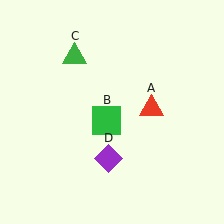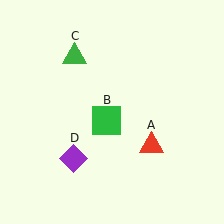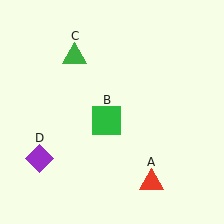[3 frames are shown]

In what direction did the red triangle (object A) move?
The red triangle (object A) moved down.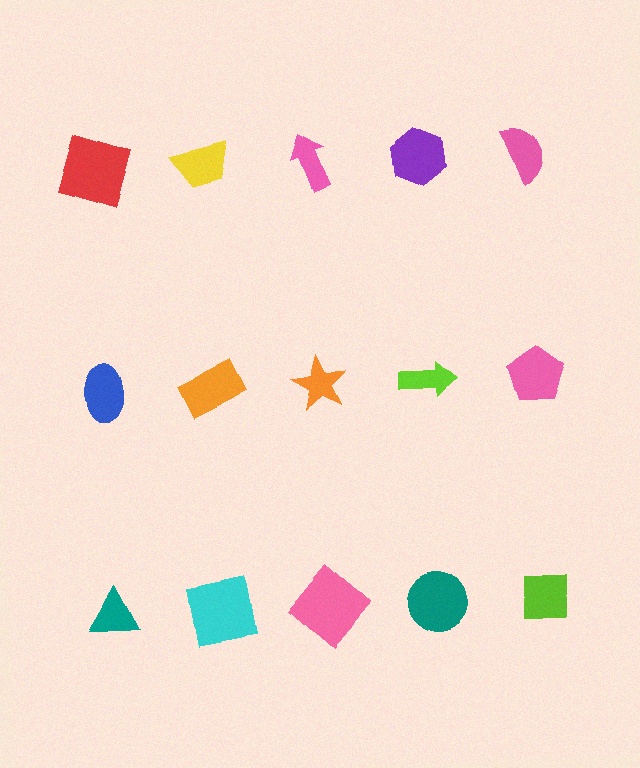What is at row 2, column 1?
A blue ellipse.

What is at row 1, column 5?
A pink semicircle.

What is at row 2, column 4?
A lime arrow.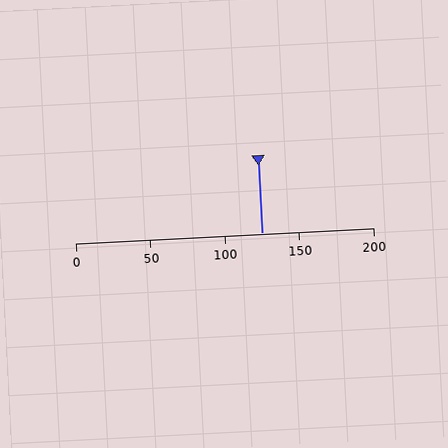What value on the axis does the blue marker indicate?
The marker indicates approximately 125.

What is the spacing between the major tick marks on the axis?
The major ticks are spaced 50 apart.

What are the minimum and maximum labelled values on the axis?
The axis runs from 0 to 200.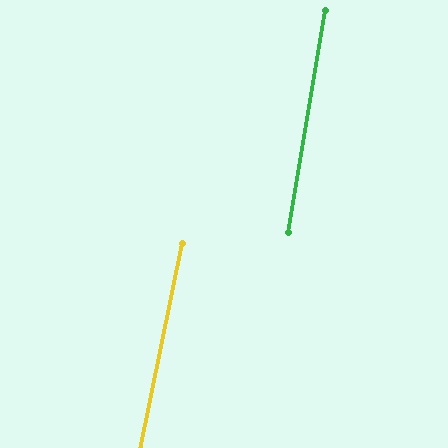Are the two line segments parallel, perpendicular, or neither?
Parallel — their directions differ by only 1.7°.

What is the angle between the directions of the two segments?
Approximately 2 degrees.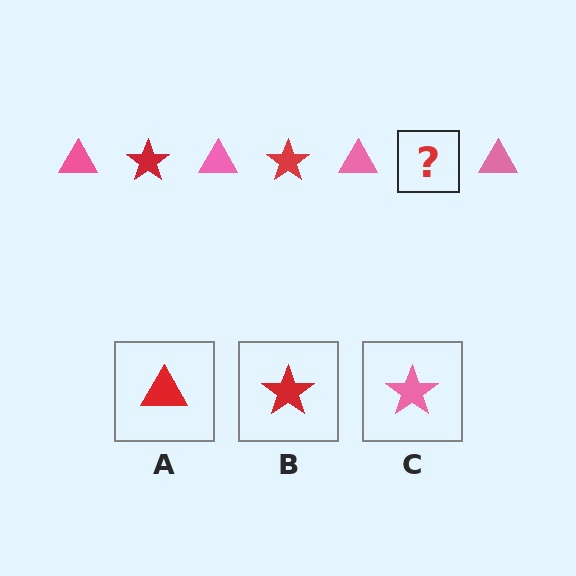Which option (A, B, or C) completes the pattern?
B.